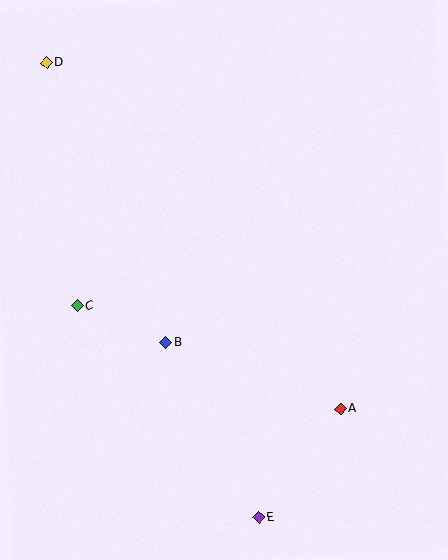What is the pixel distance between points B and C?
The distance between B and C is 96 pixels.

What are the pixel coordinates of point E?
Point E is at (259, 517).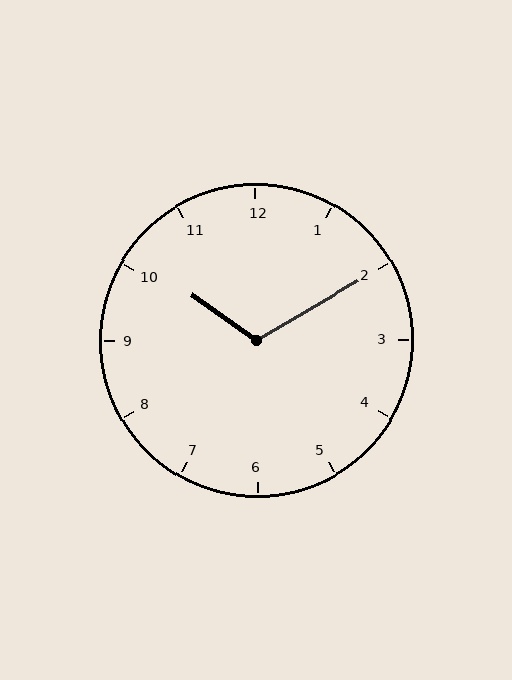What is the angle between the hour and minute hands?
Approximately 115 degrees.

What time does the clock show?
10:10.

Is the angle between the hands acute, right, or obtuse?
It is obtuse.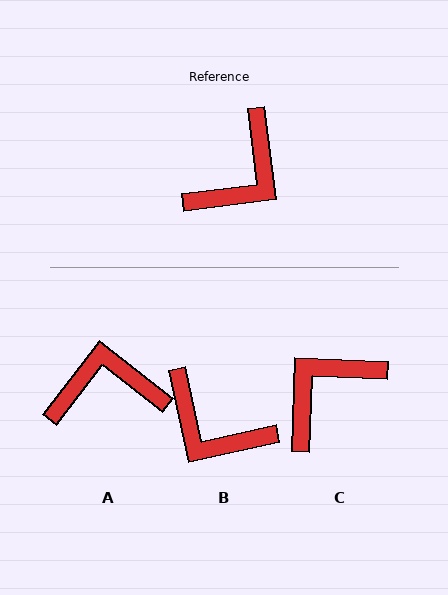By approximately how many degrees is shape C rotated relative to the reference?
Approximately 171 degrees counter-clockwise.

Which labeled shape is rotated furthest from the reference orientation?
C, about 171 degrees away.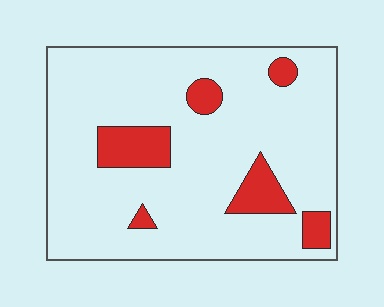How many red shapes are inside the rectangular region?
6.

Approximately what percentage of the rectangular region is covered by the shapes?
Approximately 15%.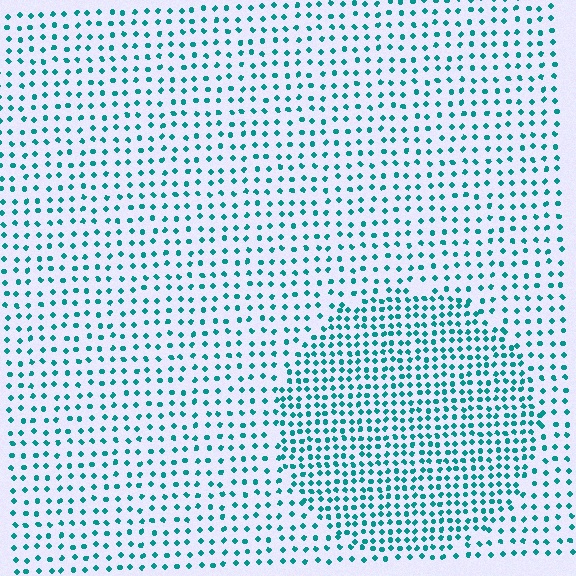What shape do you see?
I see a circle.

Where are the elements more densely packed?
The elements are more densely packed inside the circle boundary.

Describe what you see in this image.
The image contains small teal elements arranged at two different densities. A circle-shaped region is visible where the elements are more densely packed than the surrounding area.